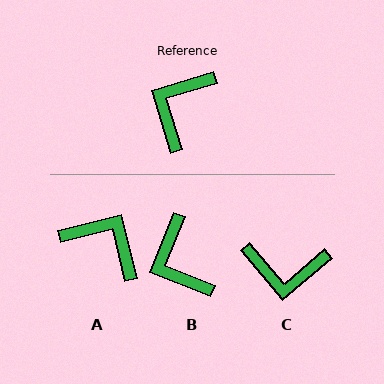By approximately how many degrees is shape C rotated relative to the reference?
Approximately 113 degrees counter-clockwise.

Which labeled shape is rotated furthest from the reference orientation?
C, about 113 degrees away.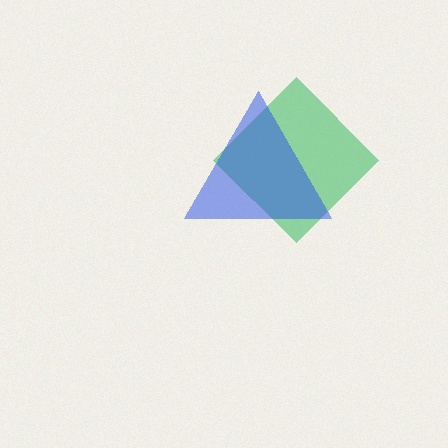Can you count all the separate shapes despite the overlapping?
Yes, there are 2 separate shapes.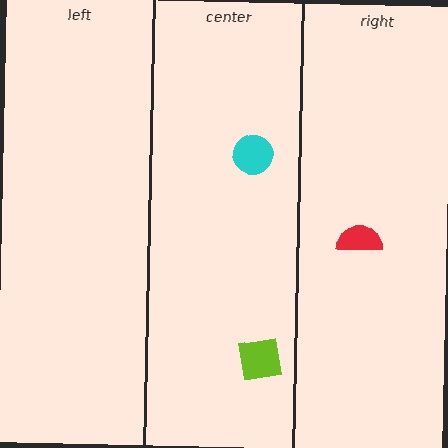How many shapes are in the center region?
2.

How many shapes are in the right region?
1.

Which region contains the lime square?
The center region.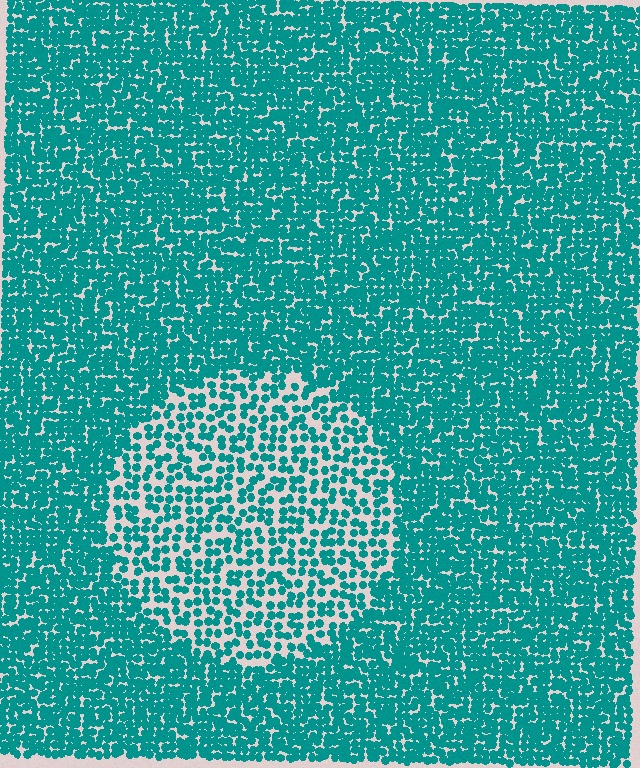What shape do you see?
I see a circle.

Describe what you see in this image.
The image contains small teal elements arranged at two different densities. A circle-shaped region is visible where the elements are less densely packed than the surrounding area.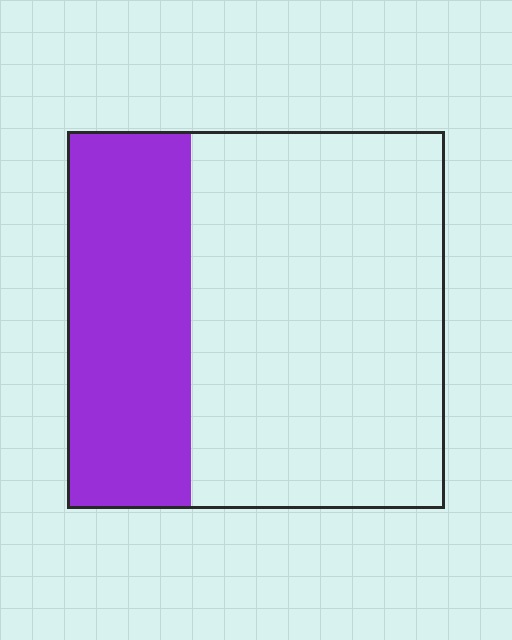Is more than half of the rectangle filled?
No.